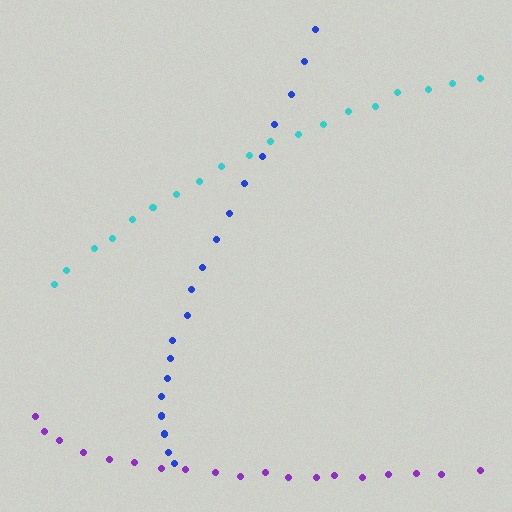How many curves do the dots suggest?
There are 3 distinct paths.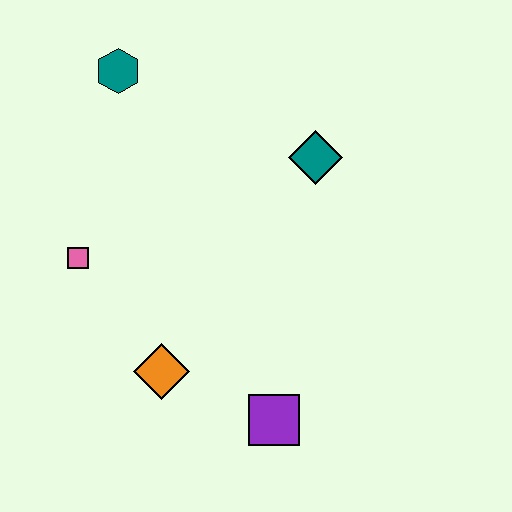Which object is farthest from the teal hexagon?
The purple square is farthest from the teal hexagon.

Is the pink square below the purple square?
No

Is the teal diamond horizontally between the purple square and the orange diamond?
No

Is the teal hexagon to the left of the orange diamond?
Yes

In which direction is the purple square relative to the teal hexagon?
The purple square is below the teal hexagon.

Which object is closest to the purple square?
The orange diamond is closest to the purple square.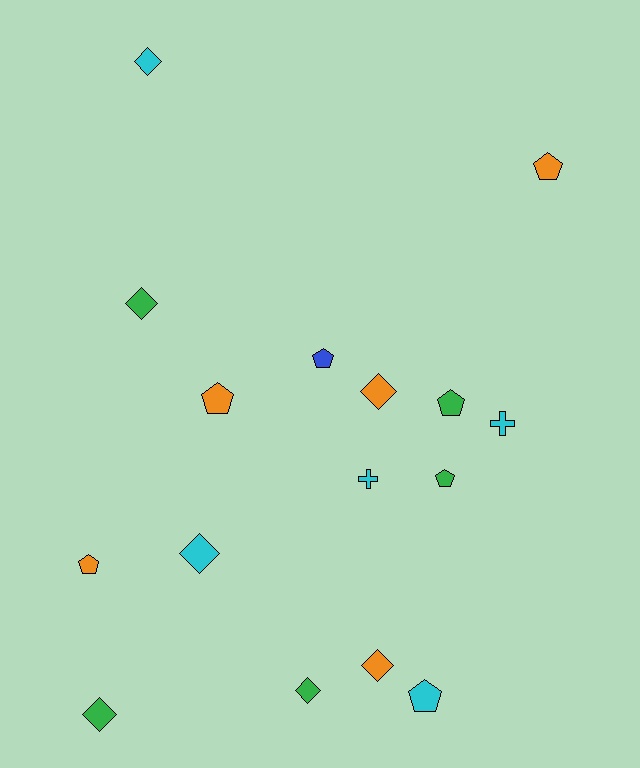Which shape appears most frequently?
Diamond, with 7 objects.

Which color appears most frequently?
Green, with 5 objects.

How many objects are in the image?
There are 16 objects.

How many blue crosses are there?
There are no blue crosses.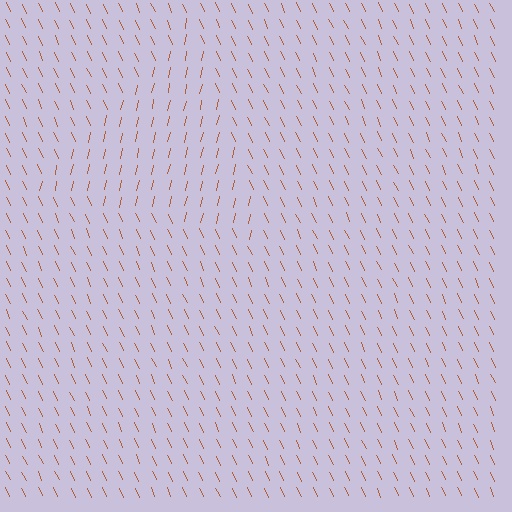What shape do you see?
I see a triangle.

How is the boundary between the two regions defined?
The boundary is defined purely by a change in line orientation (approximately 37 degrees difference). All lines are the same color and thickness.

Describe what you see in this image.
The image is filled with small brown line segments. A triangle region in the image has lines oriented differently from the surrounding lines, creating a visible texture boundary.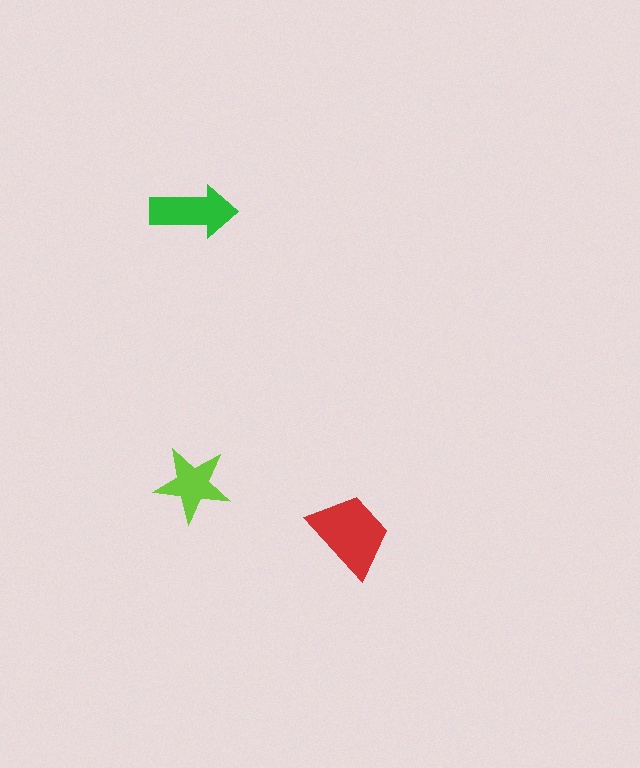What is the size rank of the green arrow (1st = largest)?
2nd.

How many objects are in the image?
There are 3 objects in the image.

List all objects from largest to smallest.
The red trapezoid, the green arrow, the lime star.